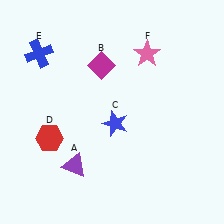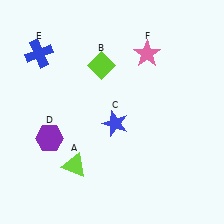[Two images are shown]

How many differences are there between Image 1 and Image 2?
There are 3 differences between the two images.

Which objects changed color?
A changed from purple to lime. B changed from magenta to lime. D changed from red to purple.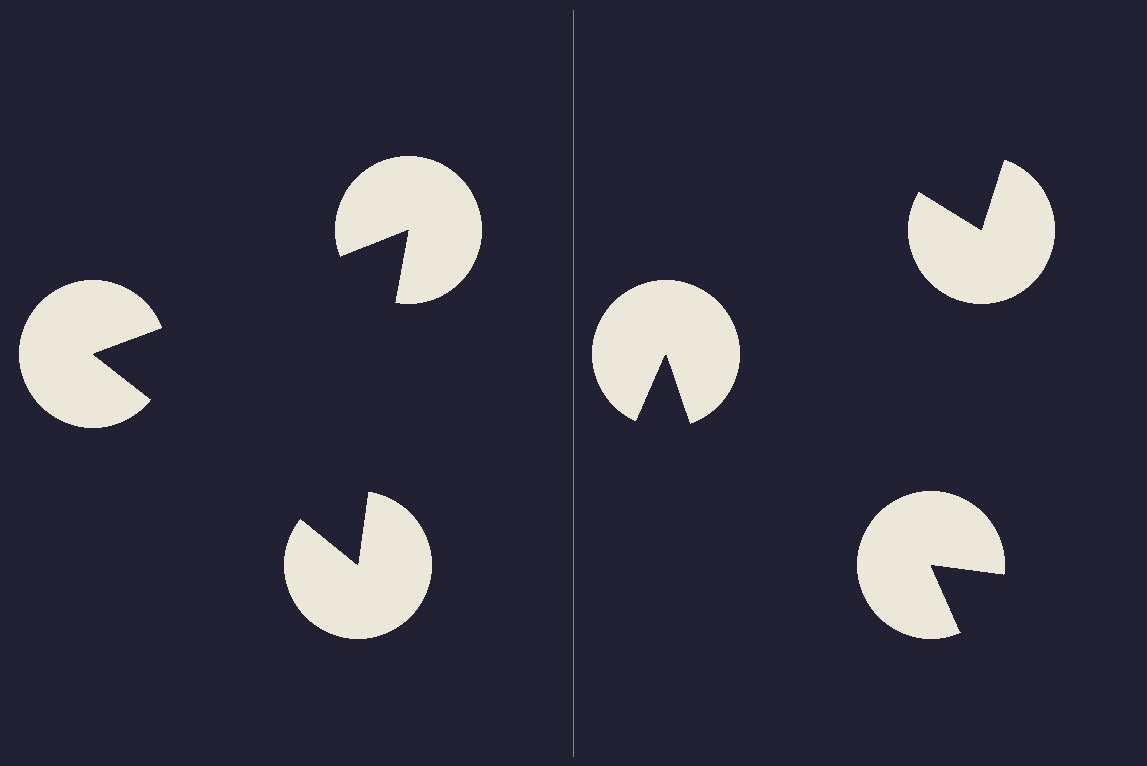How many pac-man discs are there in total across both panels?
6 — 3 on each side.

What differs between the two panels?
The pac-man discs are positioned identically on both sides; only the wedge orientations differ. On the left they align to a triangle; on the right they are misaligned.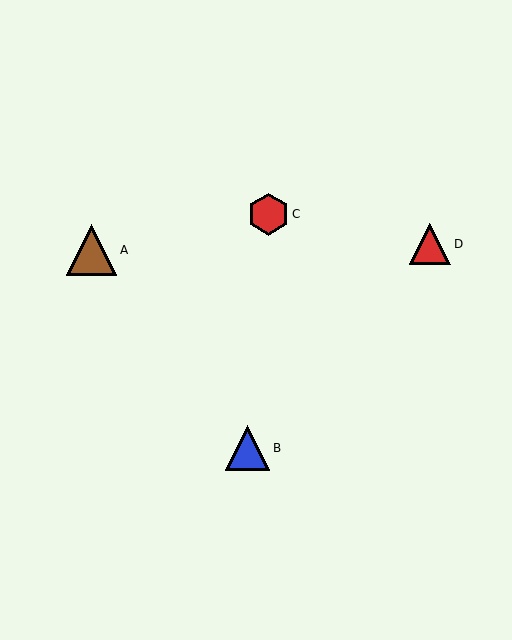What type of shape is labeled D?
Shape D is a red triangle.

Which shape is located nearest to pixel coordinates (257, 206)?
The red hexagon (labeled C) at (268, 214) is nearest to that location.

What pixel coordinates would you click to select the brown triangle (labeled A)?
Click at (92, 250) to select the brown triangle A.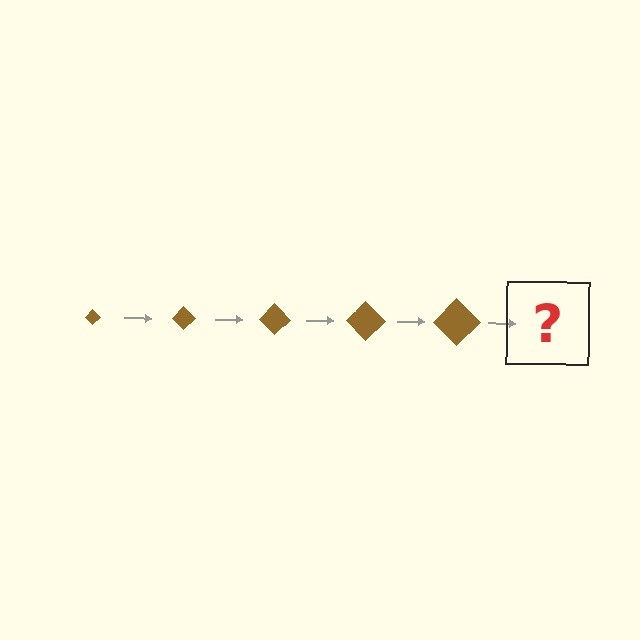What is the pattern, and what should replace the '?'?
The pattern is that the diamond gets progressively larger each step. The '?' should be a brown diamond, larger than the previous one.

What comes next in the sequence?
The next element should be a brown diamond, larger than the previous one.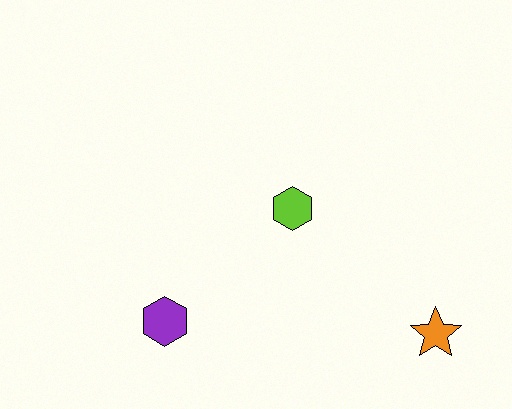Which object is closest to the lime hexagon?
The purple hexagon is closest to the lime hexagon.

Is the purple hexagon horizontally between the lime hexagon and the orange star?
No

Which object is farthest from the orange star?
The purple hexagon is farthest from the orange star.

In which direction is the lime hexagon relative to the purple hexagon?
The lime hexagon is to the right of the purple hexagon.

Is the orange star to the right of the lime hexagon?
Yes